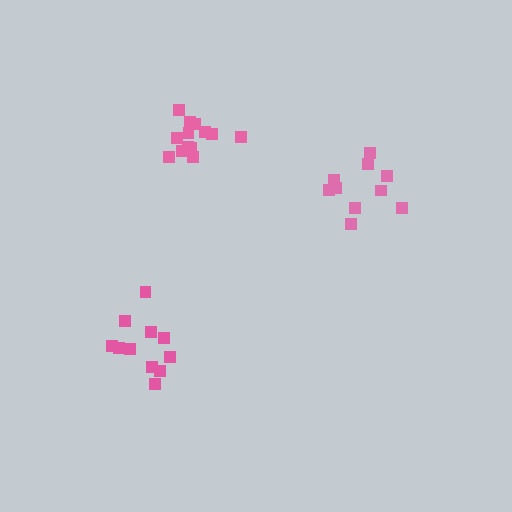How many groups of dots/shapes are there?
There are 3 groups.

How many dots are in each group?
Group 1: 14 dots, Group 2: 11 dots, Group 3: 10 dots (35 total).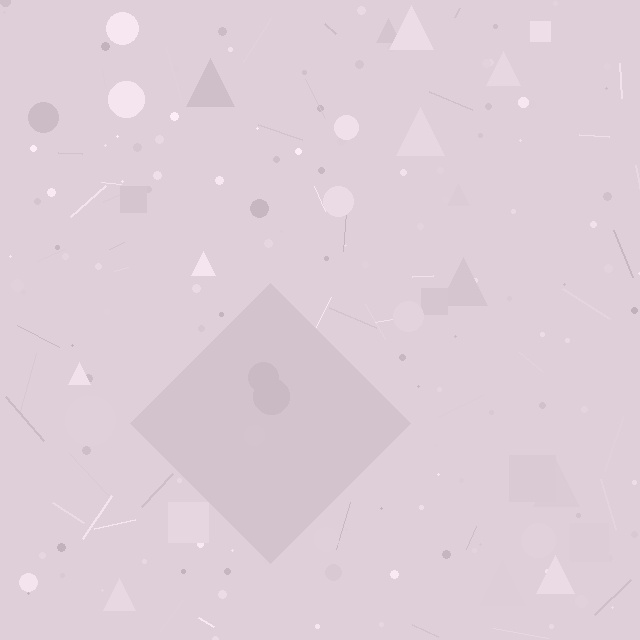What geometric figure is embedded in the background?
A diamond is embedded in the background.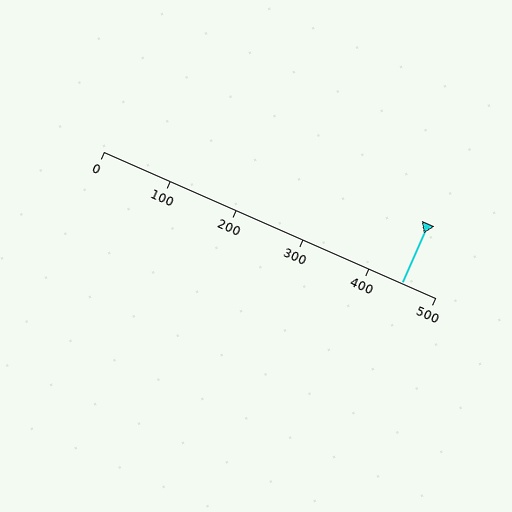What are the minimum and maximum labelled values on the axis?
The axis runs from 0 to 500.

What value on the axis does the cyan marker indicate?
The marker indicates approximately 450.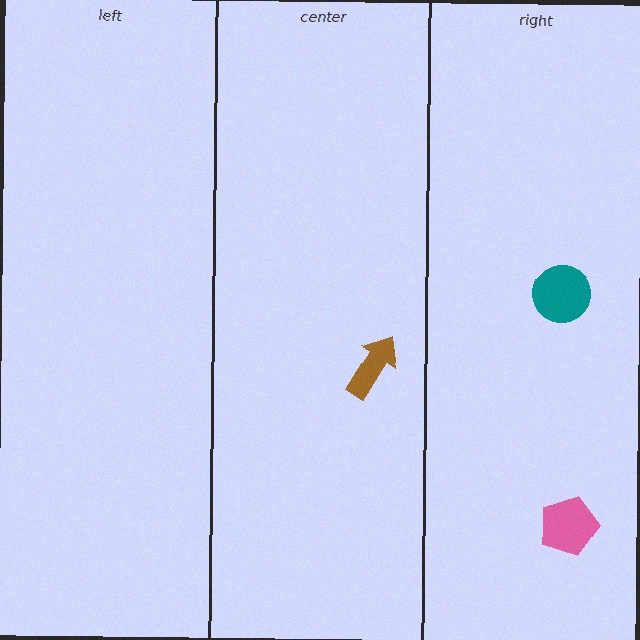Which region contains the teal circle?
The right region.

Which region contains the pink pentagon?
The right region.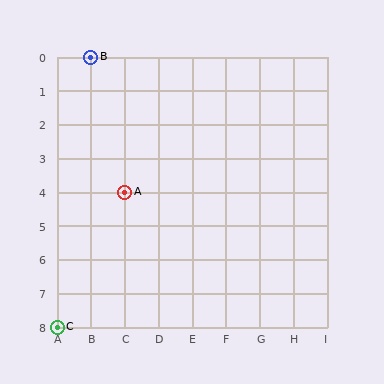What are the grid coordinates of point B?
Point B is at grid coordinates (B, 0).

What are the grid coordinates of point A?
Point A is at grid coordinates (C, 4).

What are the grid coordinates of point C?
Point C is at grid coordinates (A, 8).